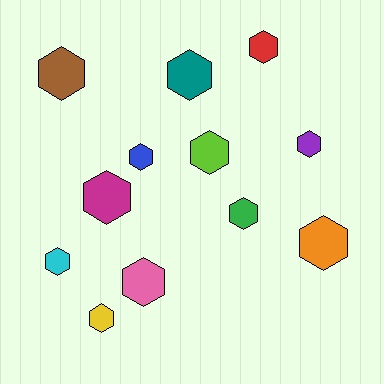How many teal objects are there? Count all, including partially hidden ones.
There is 1 teal object.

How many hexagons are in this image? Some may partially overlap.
There are 12 hexagons.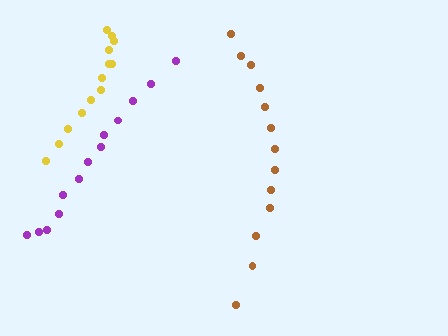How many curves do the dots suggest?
There are 3 distinct paths.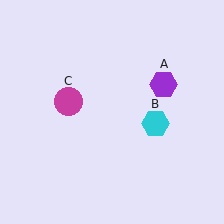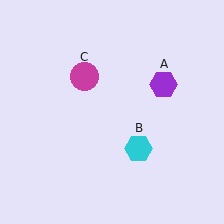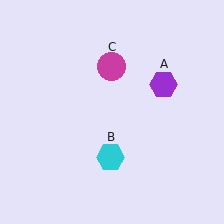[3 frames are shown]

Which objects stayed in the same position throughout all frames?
Purple hexagon (object A) remained stationary.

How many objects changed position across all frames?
2 objects changed position: cyan hexagon (object B), magenta circle (object C).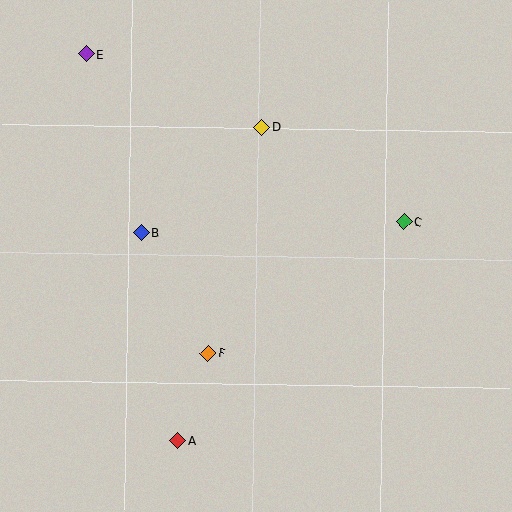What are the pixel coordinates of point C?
Point C is at (404, 222).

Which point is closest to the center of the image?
Point F at (208, 354) is closest to the center.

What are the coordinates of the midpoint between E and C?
The midpoint between E and C is at (245, 138).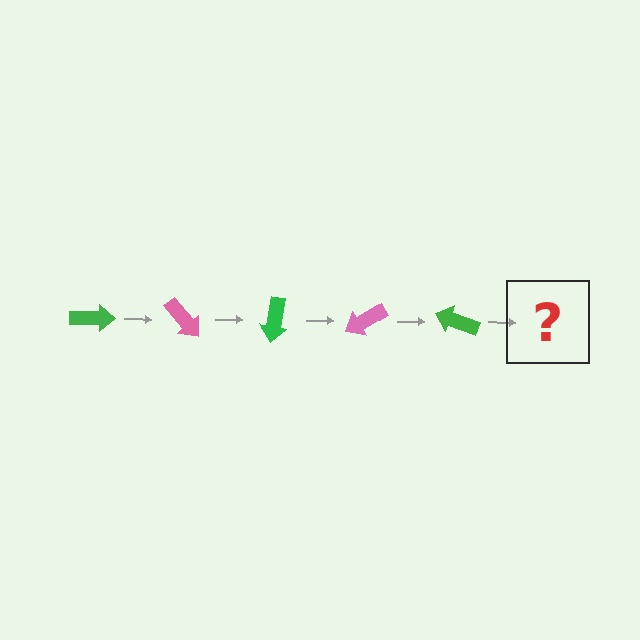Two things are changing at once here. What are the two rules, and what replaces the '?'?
The two rules are that it rotates 50 degrees each step and the color cycles through green and pink. The '?' should be a pink arrow, rotated 250 degrees from the start.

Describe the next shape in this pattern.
It should be a pink arrow, rotated 250 degrees from the start.